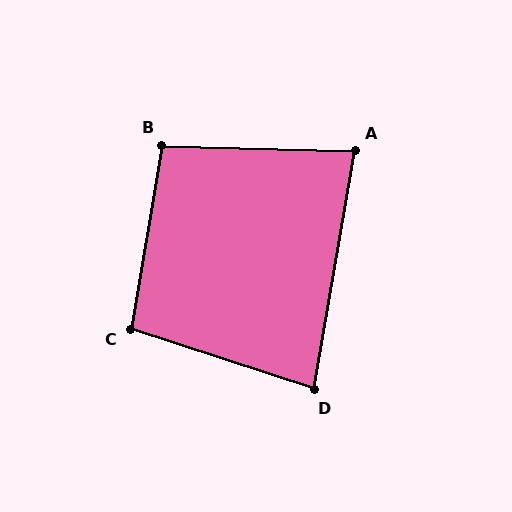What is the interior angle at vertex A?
Approximately 82 degrees (acute).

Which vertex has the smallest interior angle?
D, at approximately 82 degrees.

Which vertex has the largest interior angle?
B, at approximately 98 degrees.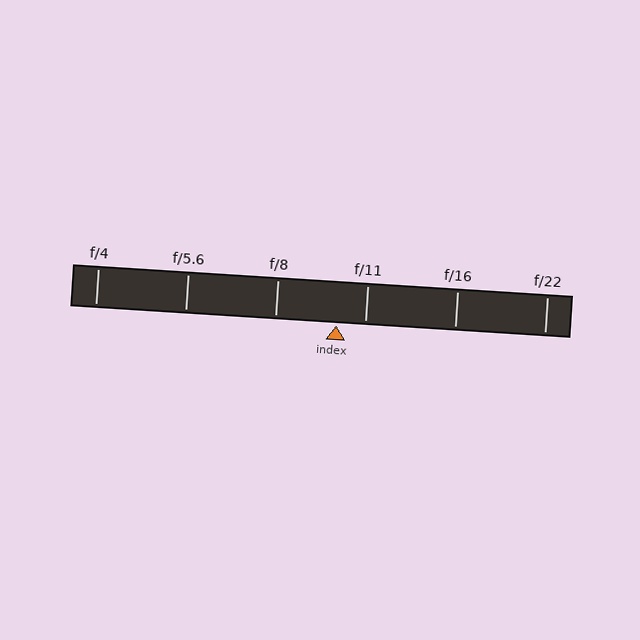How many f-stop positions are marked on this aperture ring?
There are 6 f-stop positions marked.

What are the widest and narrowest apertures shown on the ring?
The widest aperture shown is f/4 and the narrowest is f/22.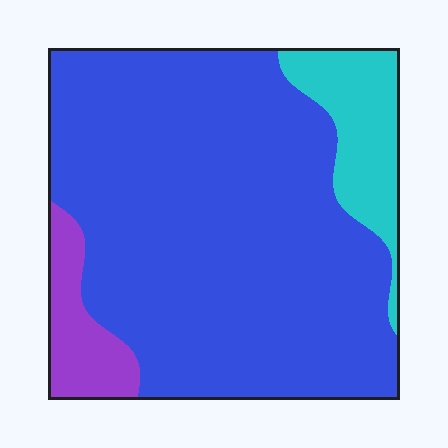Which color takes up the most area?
Blue, at roughly 80%.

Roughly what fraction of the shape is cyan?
Cyan takes up about one eighth (1/8) of the shape.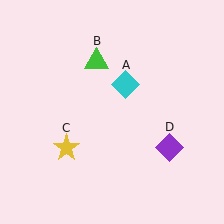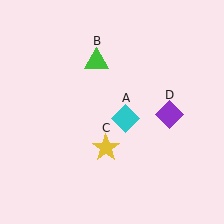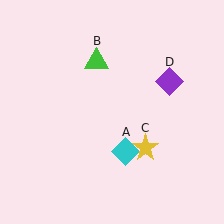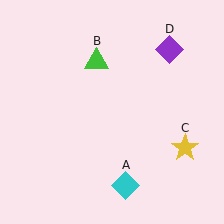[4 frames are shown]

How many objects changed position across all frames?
3 objects changed position: cyan diamond (object A), yellow star (object C), purple diamond (object D).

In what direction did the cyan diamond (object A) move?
The cyan diamond (object A) moved down.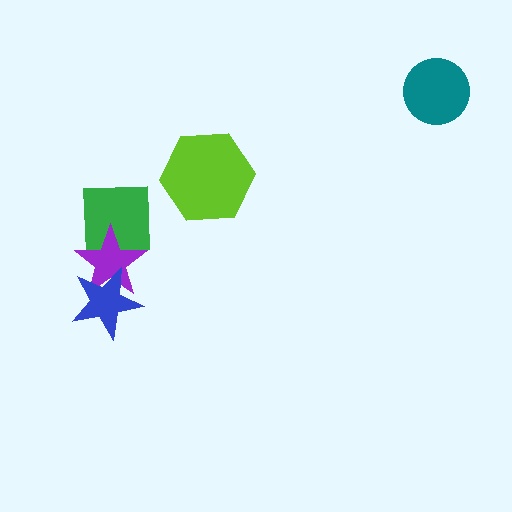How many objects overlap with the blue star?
1 object overlaps with the blue star.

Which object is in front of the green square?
The purple star is in front of the green square.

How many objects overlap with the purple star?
2 objects overlap with the purple star.